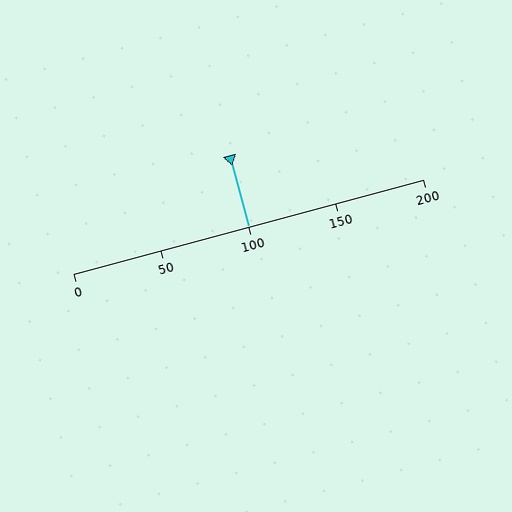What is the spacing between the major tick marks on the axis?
The major ticks are spaced 50 apart.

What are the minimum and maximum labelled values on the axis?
The axis runs from 0 to 200.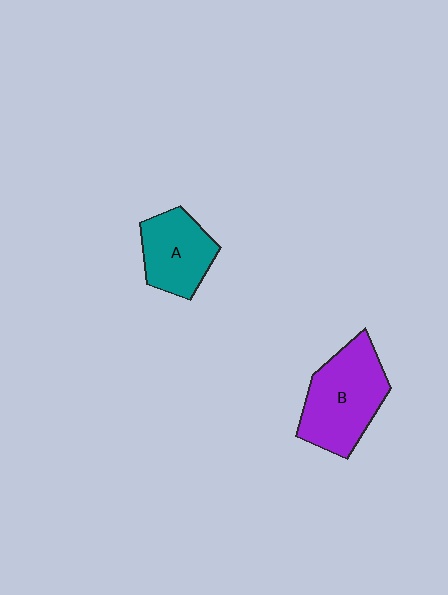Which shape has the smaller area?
Shape A (teal).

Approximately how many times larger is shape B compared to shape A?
Approximately 1.4 times.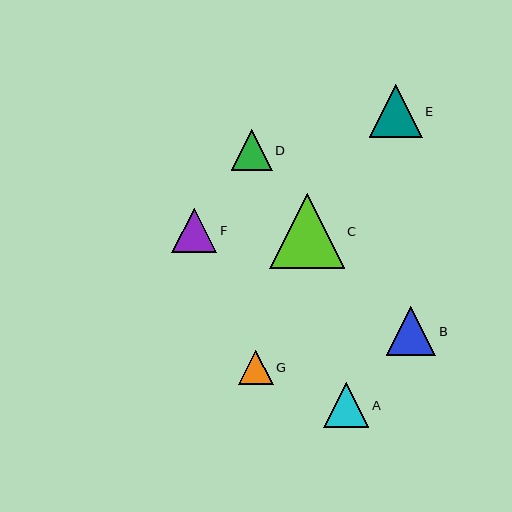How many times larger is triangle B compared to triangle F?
Triangle B is approximately 1.1 times the size of triangle F.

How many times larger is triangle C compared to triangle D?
Triangle C is approximately 1.8 times the size of triangle D.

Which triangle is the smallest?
Triangle G is the smallest with a size of approximately 35 pixels.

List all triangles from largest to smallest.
From largest to smallest: C, E, B, A, F, D, G.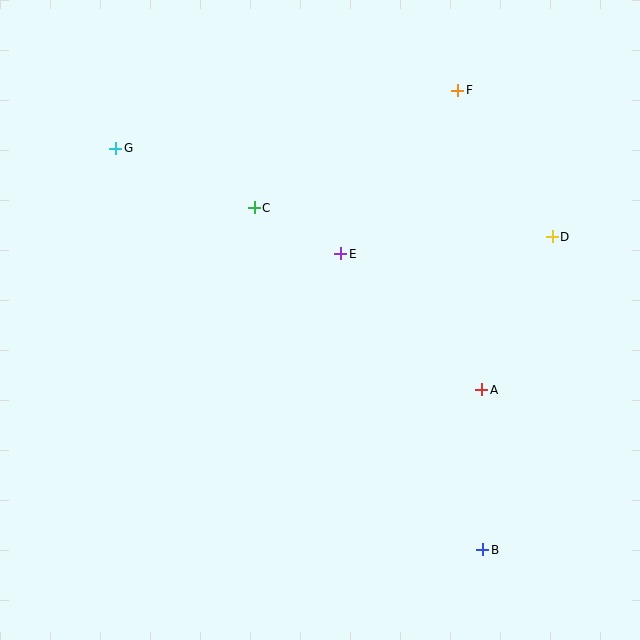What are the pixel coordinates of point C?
Point C is at (254, 208).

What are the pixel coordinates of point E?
Point E is at (341, 254).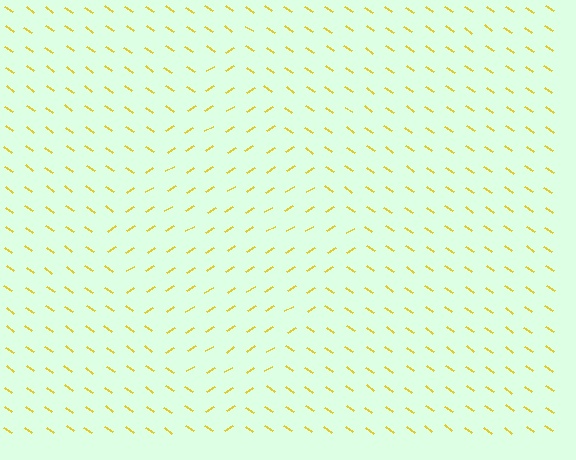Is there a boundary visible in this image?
Yes, there is a texture boundary formed by a change in line orientation.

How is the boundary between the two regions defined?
The boundary is defined purely by a change in line orientation (approximately 66 degrees difference). All lines are the same color and thickness.